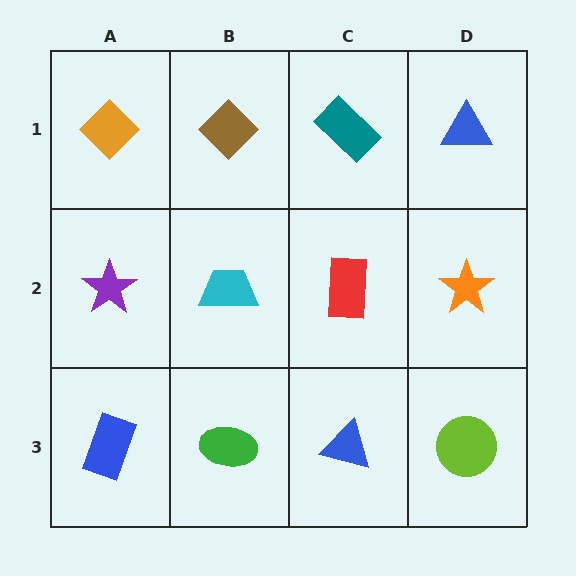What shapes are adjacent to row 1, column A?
A purple star (row 2, column A), a brown diamond (row 1, column B).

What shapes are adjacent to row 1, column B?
A cyan trapezoid (row 2, column B), an orange diamond (row 1, column A), a teal rectangle (row 1, column C).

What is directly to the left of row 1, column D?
A teal rectangle.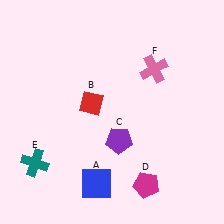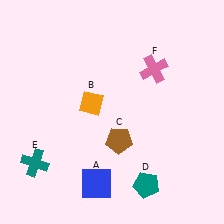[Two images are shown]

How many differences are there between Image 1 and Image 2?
There are 3 differences between the two images.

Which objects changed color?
B changed from red to orange. C changed from purple to brown. D changed from magenta to teal.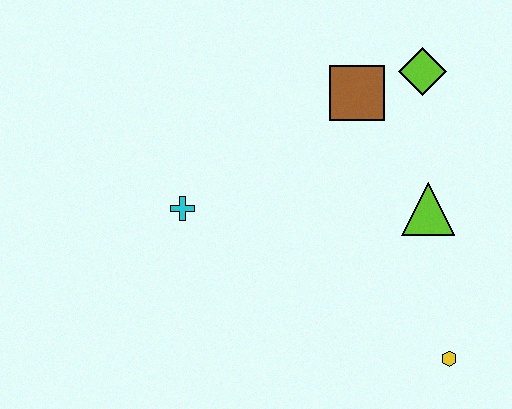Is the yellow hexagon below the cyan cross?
Yes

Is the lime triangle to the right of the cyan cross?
Yes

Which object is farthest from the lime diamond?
The yellow hexagon is farthest from the lime diamond.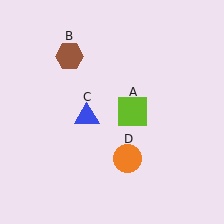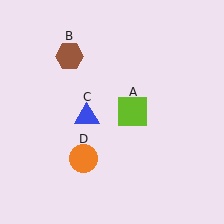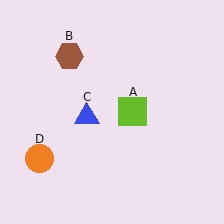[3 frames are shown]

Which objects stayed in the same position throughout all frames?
Lime square (object A) and brown hexagon (object B) and blue triangle (object C) remained stationary.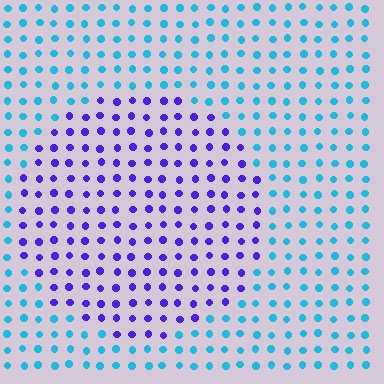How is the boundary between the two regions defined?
The boundary is defined purely by a slight shift in hue (about 62 degrees). Spacing, size, and orientation are identical on both sides.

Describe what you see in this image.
The image is filled with small cyan elements in a uniform arrangement. A circle-shaped region is visible where the elements are tinted to a slightly different hue, forming a subtle color boundary.